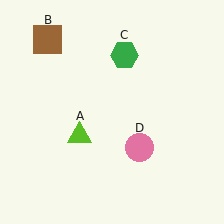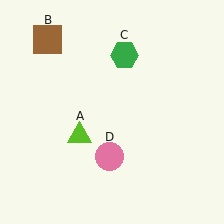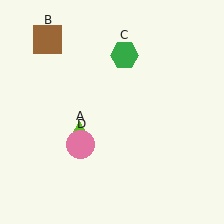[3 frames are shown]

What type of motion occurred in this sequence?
The pink circle (object D) rotated clockwise around the center of the scene.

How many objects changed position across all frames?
1 object changed position: pink circle (object D).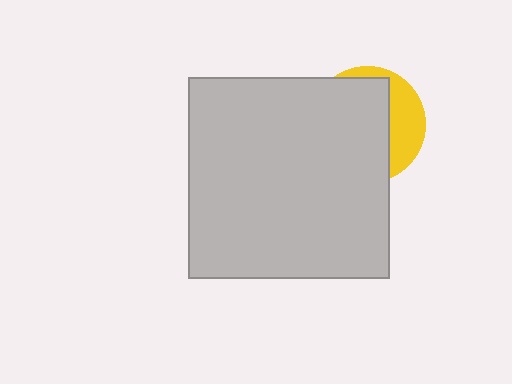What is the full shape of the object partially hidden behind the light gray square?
The partially hidden object is a yellow circle.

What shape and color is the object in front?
The object in front is a light gray square.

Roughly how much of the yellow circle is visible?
A small part of it is visible (roughly 31%).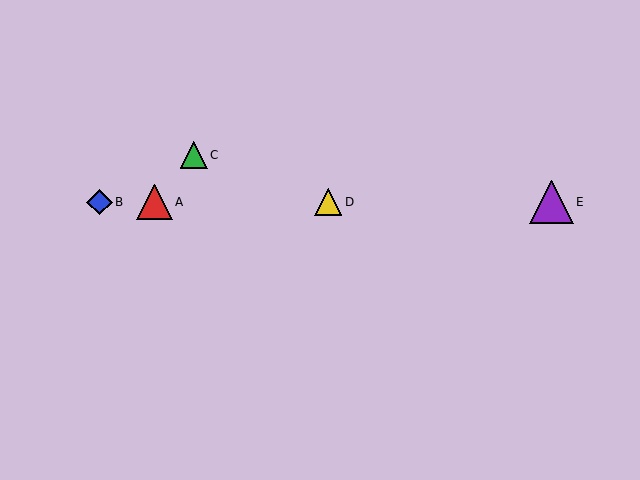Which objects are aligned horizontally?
Objects A, B, D, E are aligned horizontally.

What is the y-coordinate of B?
Object B is at y≈202.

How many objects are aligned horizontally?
4 objects (A, B, D, E) are aligned horizontally.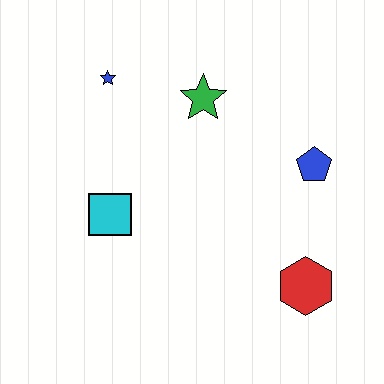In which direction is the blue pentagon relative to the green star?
The blue pentagon is to the right of the green star.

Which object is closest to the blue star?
The green star is closest to the blue star.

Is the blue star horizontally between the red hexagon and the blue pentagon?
No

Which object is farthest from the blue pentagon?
The blue star is farthest from the blue pentagon.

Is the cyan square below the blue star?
Yes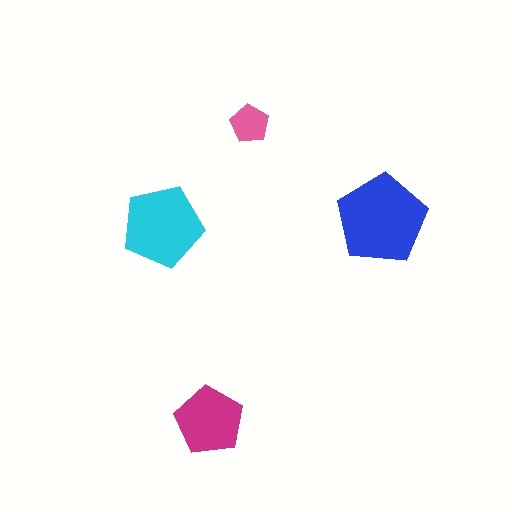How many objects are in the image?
There are 4 objects in the image.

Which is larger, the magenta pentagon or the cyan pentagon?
The cyan one.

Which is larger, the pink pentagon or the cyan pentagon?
The cyan one.